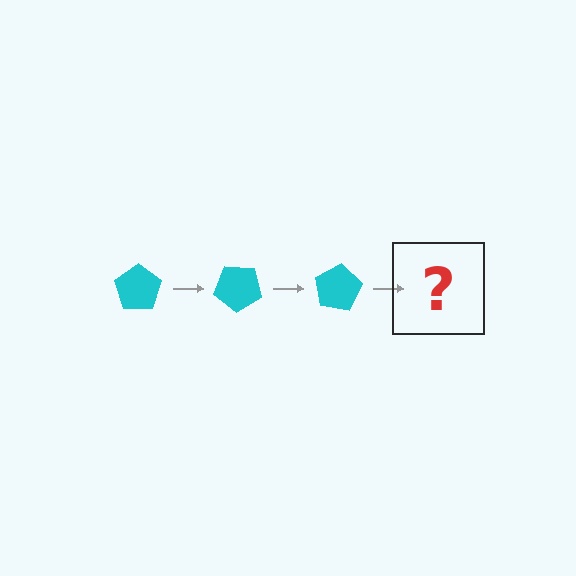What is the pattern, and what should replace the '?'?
The pattern is that the pentagon rotates 40 degrees each step. The '?' should be a cyan pentagon rotated 120 degrees.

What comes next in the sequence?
The next element should be a cyan pentagon rotated 120 degrees.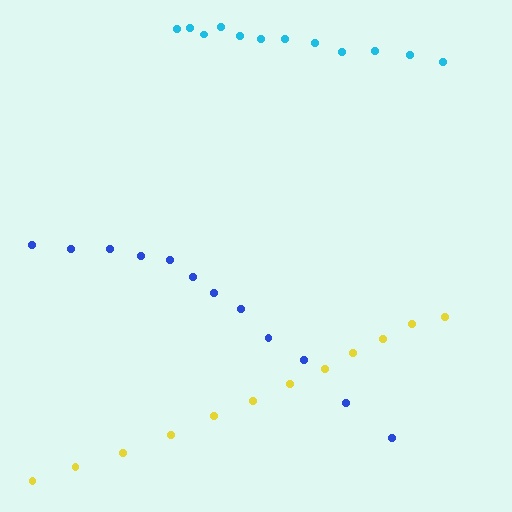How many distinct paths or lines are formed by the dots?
There are 3 distinct paths.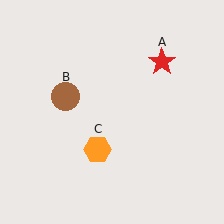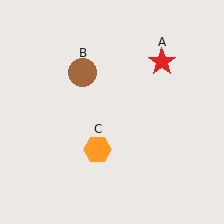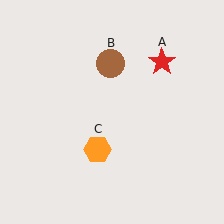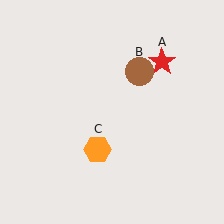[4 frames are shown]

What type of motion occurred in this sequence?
The brown circle (object B) rotated clockwise around the center of the scene.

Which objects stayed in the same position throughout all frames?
Red star (object A) and orange hexagon (object C) remained stationary.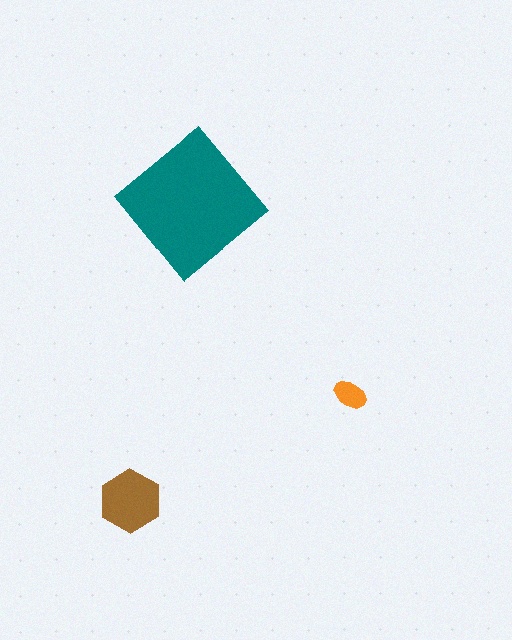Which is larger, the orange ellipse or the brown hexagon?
The brown hexagon.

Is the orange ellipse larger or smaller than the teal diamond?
Smaller.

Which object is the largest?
The teal diamond.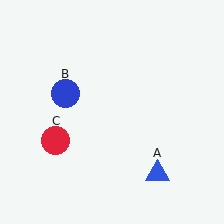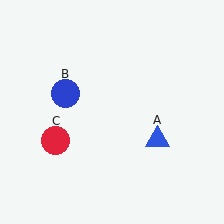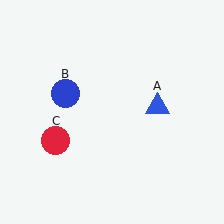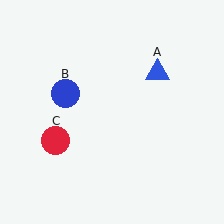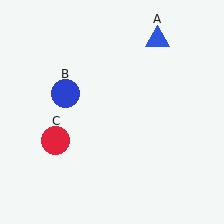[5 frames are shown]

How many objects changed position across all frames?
1 object changed position: blue triangle (object A).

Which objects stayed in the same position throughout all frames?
Blue circle (object B) and red circle (object C) remained stationary.